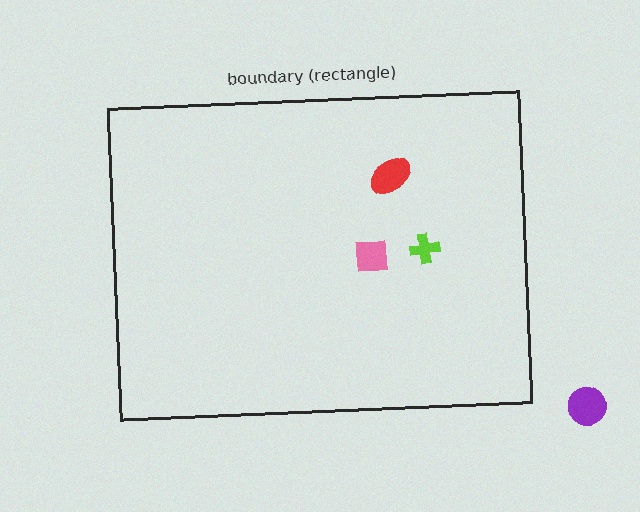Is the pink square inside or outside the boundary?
Inside.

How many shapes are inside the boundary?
3 inside, 1 outside.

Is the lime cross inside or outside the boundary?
Inside.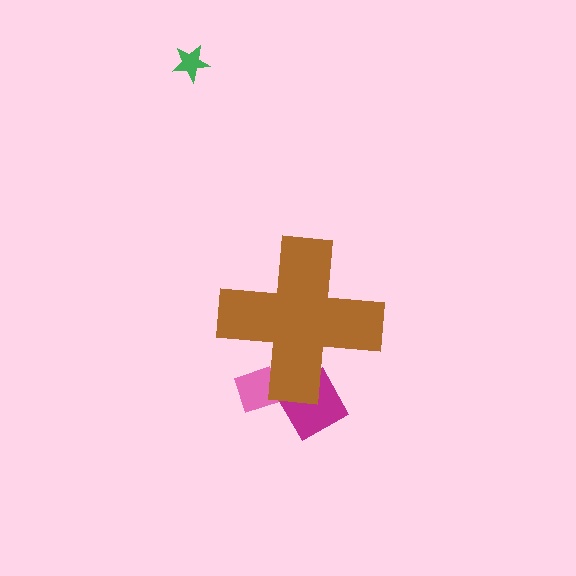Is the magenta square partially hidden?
Yes, the magenta square is partially hidden behind the brown cross.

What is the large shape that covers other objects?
A brown cross.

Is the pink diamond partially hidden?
Yes, the pink diamond is partially hidden behind the brown cross.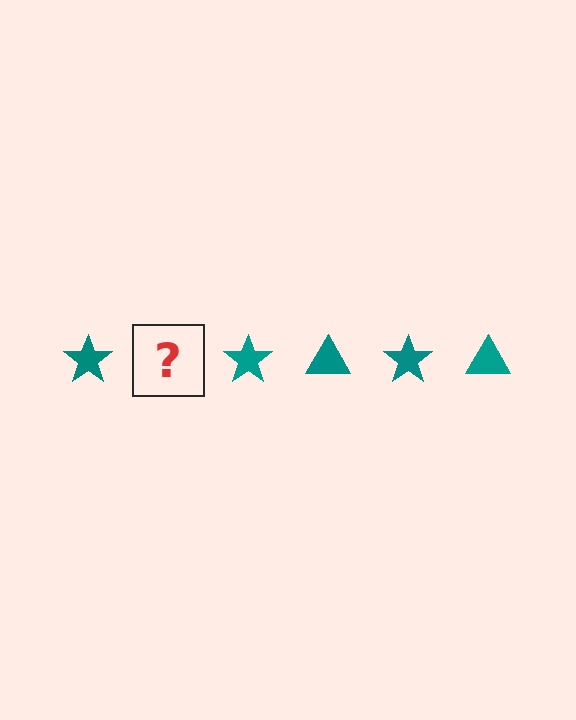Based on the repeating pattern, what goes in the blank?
The blank should be a teal triangle.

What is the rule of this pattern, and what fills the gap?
The rule is that the pattern cycles through star, triangle shapes in teal. The gap should be filled with a teal triangle.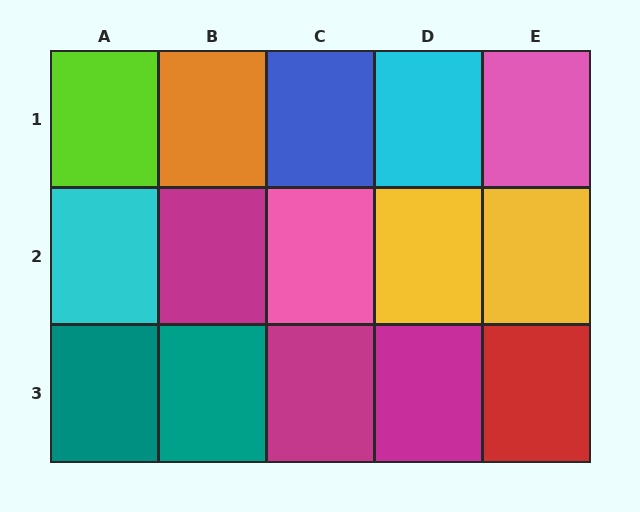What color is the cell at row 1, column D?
Cyan.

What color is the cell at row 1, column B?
Orange.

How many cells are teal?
2 cells are teal.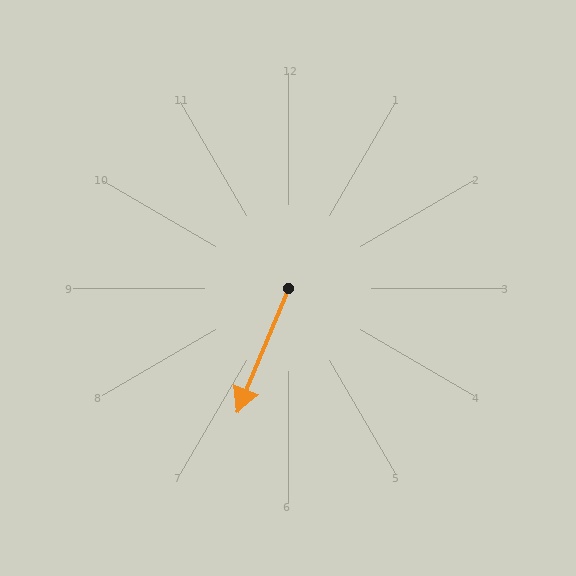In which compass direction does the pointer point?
South.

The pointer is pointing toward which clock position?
Roughly 7 o'clock.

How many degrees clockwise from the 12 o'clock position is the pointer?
Approximately 202 degrees.